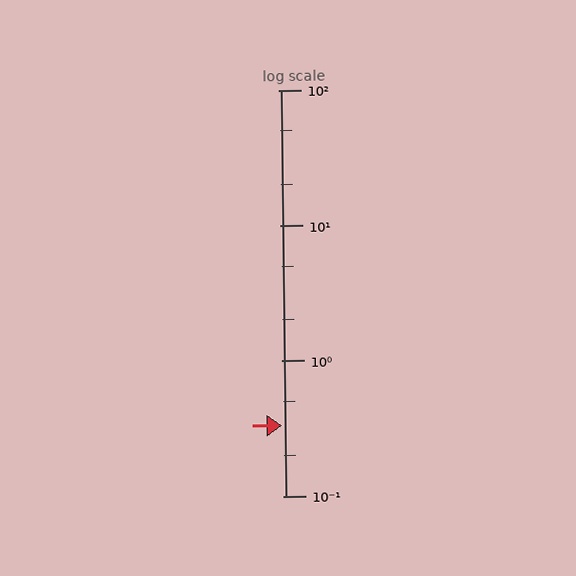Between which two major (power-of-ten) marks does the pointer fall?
The pointer is between 0.1 and 1.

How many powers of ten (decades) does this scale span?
The scale spans 3 decades, from 0.1 to 100.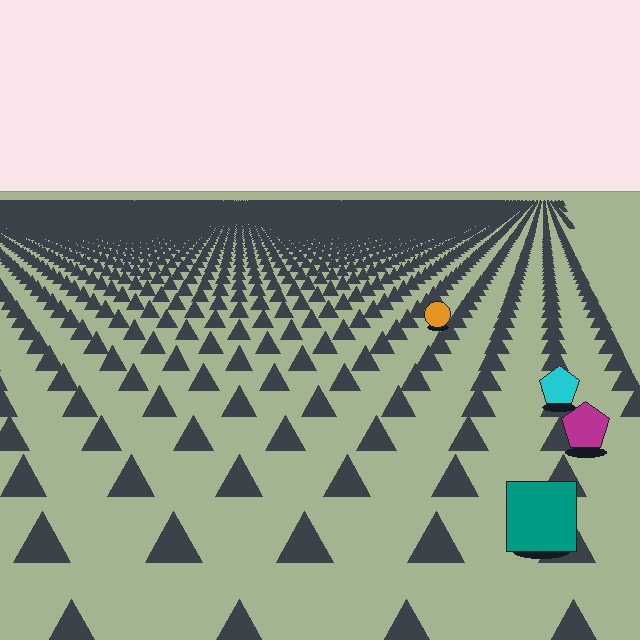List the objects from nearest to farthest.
From nearest to farthest: the teal square, the magenta pentagon, the cyan pentagon, the orange circle.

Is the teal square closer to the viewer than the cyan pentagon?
Yes. The teal square is closer — you can tell from the texture gradient: the ground texture is coarser near it.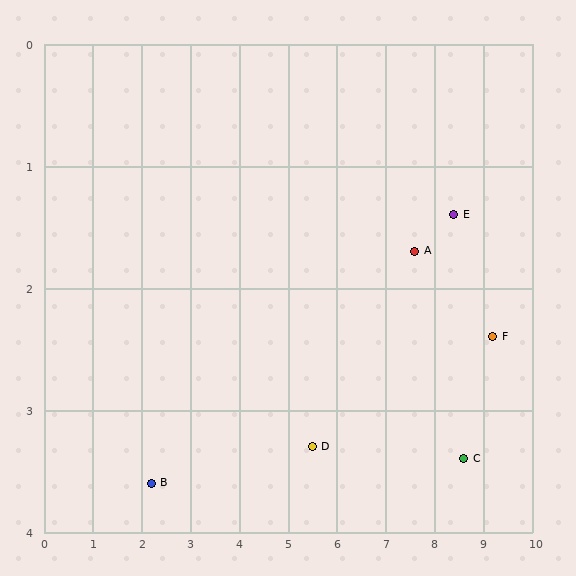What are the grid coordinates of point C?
Point C is at approximately (8.6, 3.4).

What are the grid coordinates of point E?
Point E is at approximately (8.4, 1.4).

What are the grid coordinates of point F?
Point F is at approximately (9.2, 2.4).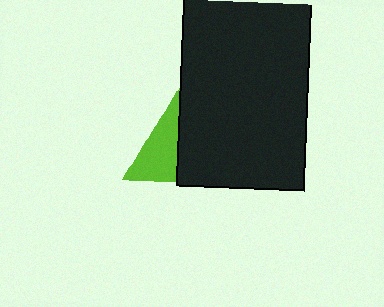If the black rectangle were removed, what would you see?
You would see the complete lime triangle.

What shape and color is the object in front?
The object in front is a black rectangle.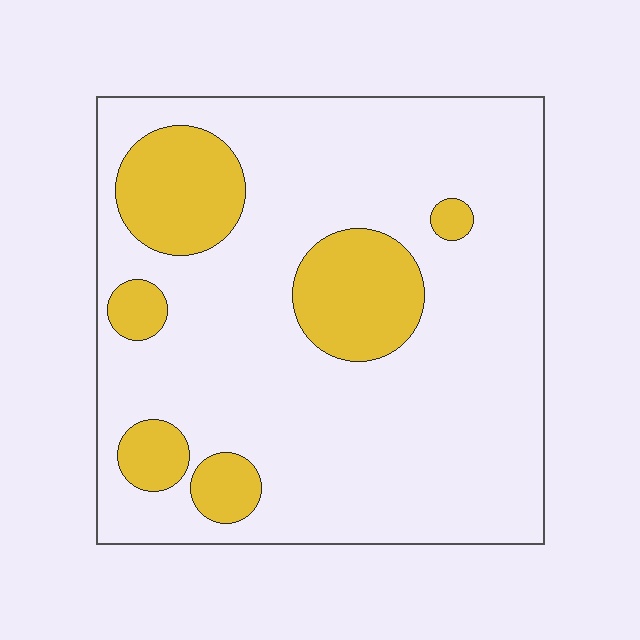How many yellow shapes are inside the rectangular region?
6.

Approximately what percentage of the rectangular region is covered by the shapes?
Approximately 20%.